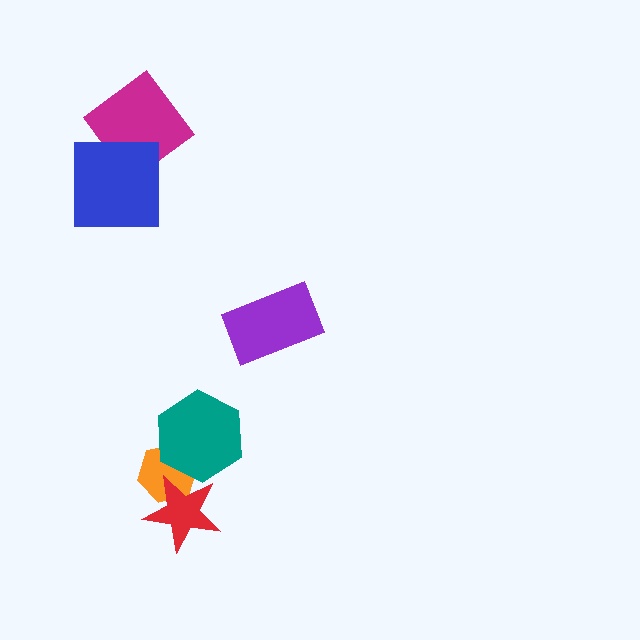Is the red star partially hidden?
No, no other shape covers it.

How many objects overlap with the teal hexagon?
2 objects overlap with the teal hexagon.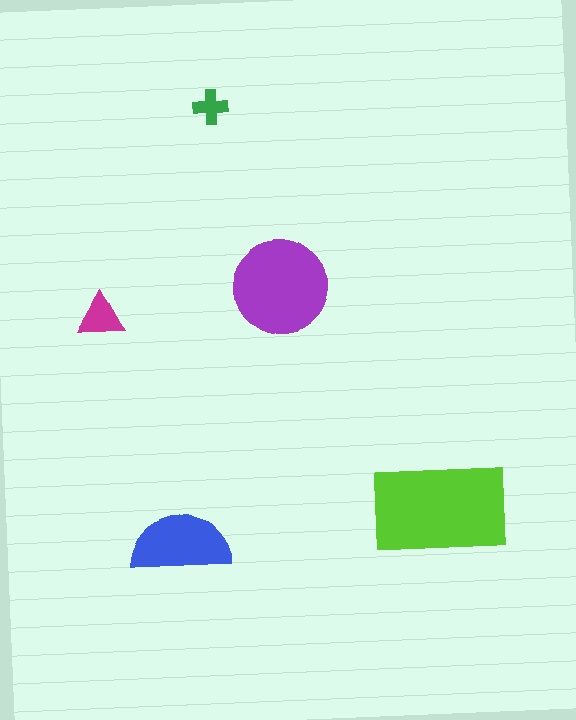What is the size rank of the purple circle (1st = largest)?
2nd.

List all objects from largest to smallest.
The lime rectangle, the purple circle, the blue semicircle, the magenta triangle, the green cross.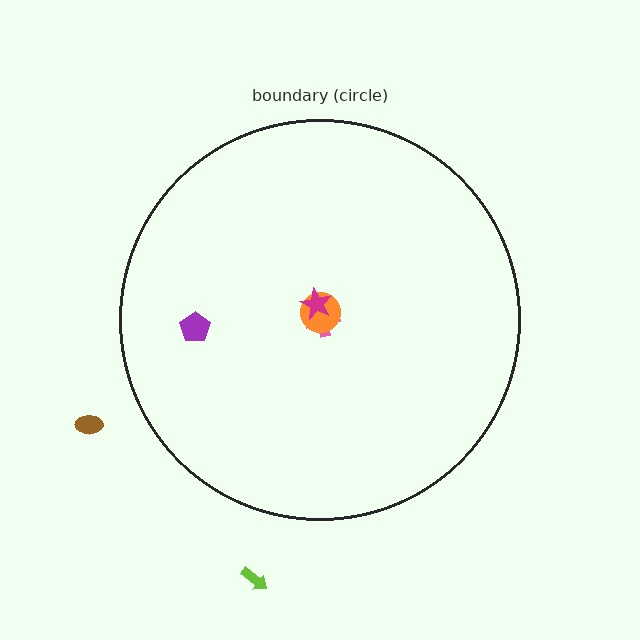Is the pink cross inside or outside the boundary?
Inside.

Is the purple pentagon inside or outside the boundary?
Inside.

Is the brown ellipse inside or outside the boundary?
Outside.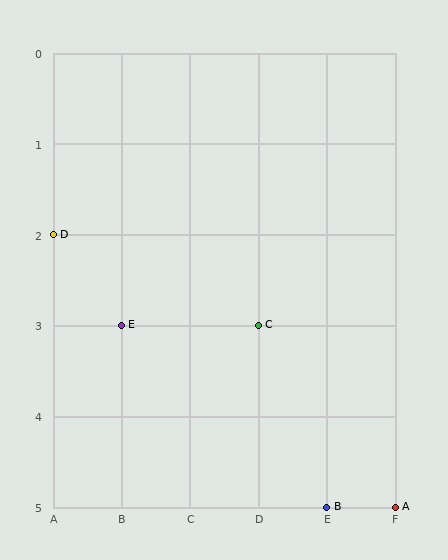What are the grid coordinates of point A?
Point A is at grid coordinates (F, 5).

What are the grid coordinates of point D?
Point D is at grid coordinates (A, 2).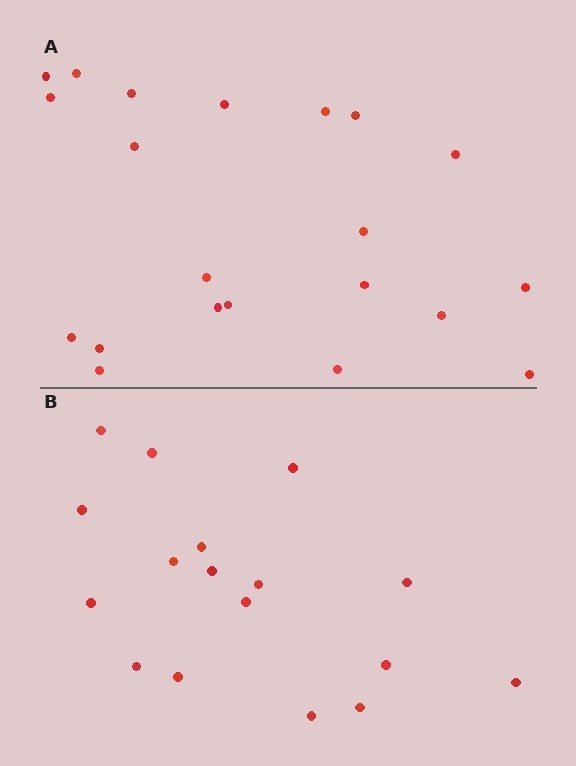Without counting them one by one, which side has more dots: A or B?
Region A (the top region) has more dots.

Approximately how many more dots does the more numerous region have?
Region A has about 4 more dots than region B.